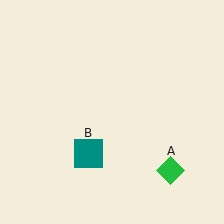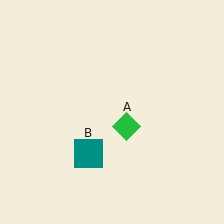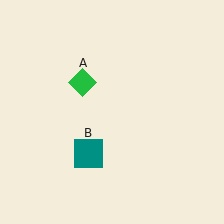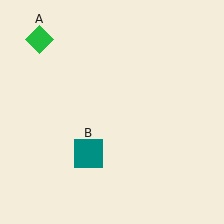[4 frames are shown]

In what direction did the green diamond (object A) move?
The green diamond (object A) moved up and to the left.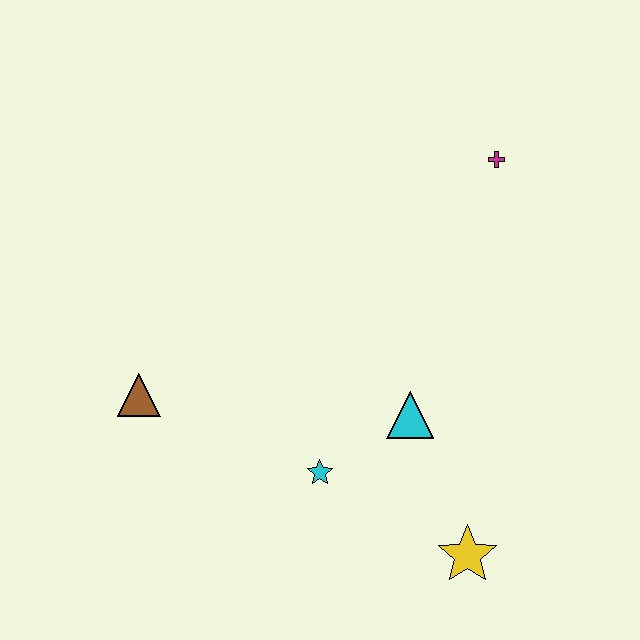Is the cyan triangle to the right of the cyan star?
Yes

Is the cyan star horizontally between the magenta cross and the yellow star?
No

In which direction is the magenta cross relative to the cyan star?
The magenta cross is above the cyan star.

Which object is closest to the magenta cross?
The cyan triangle is closest to the magenta cross.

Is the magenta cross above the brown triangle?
Yes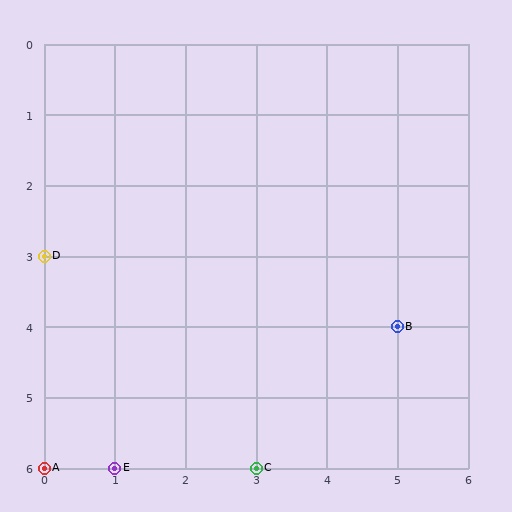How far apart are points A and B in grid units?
Points A and B are 5 columns and 2 rows apart (about 5.4 grid units diagonally).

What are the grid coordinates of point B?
Point B is at grid coordinates (5, 4).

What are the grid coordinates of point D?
Point D is at grid coordinates (0, 3).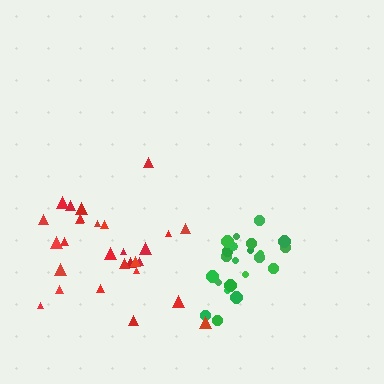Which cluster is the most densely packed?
Green.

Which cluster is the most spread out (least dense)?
Red.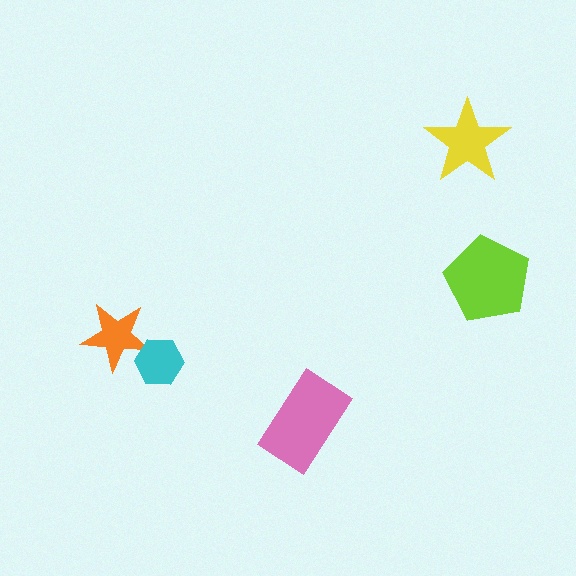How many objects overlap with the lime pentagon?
0 objects overlap with the lime pentagon.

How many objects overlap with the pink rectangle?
0 objects overlap with the pink rectangle.